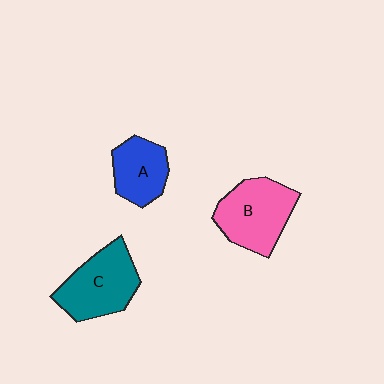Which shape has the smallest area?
Shape A (blue).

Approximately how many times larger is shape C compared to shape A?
Approximately 1.4 times.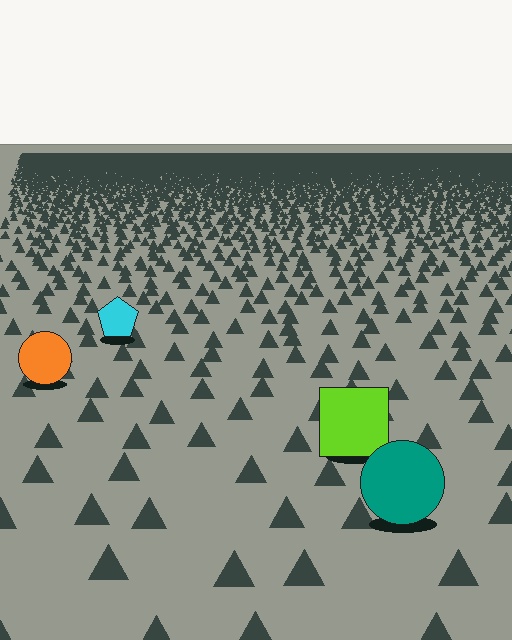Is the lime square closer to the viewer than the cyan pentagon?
Yes. The lime square is closer — you can tell from the texture gradient: the ground texture is coarser near it.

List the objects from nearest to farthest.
From nearest to farthest: the teal circle, the lime square, the orange circle, the cyan pentagon.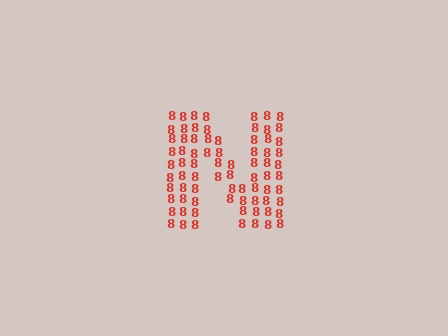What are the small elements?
The small elements are digit 8's.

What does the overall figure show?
The overall figure shows the letter N.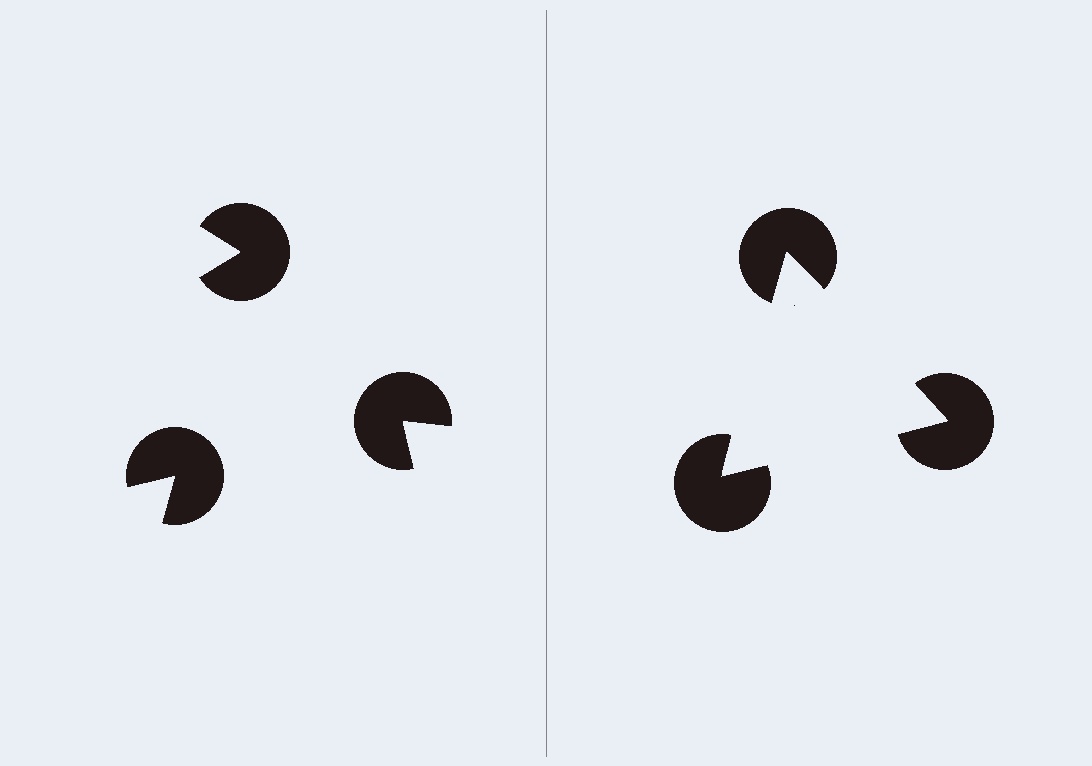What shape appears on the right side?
An illusory triangle.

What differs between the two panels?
The pac-man discs are positioned identically on both sides; only the wedge orientations differ. On the right they align to a triangle; on the left they are misaligned.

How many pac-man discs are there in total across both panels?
6 — 3 on each side.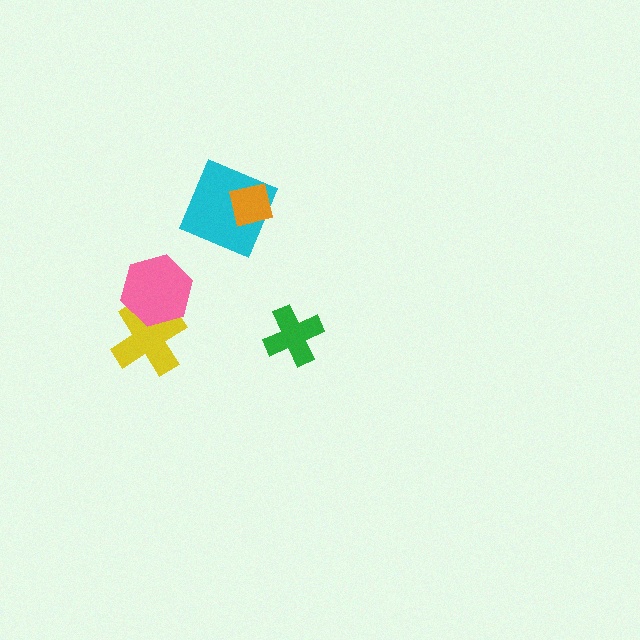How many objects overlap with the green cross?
0 objects overlap with the green cross.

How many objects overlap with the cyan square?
1 object overlaps with the cyan square.